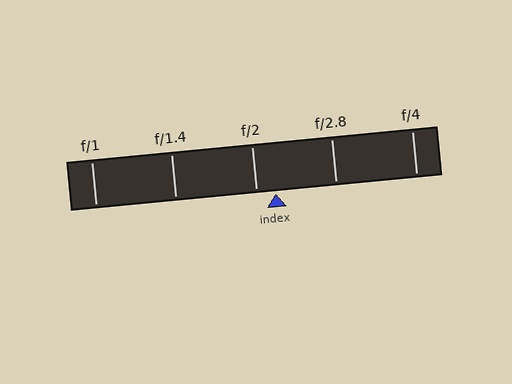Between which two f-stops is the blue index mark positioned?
The index mark is between f/2 and f/2.8.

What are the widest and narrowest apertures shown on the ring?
The widest aperture shown is f/1 and the narrowest is f/4.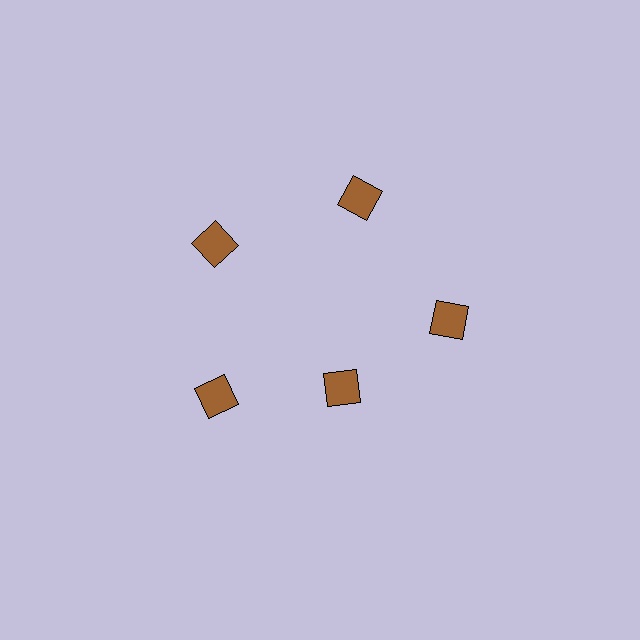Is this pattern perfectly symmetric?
No. The 5 brown diamonds are arranged in a ring, but one element near the 5 o'clock position is pulled inward toward the center, breaking the 5-fold rotational symmetry.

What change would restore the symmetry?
The symmetry would be restored by moving it outward, back onto the ring so that all 5 diamonds sit at equal angles and equal distance from the center.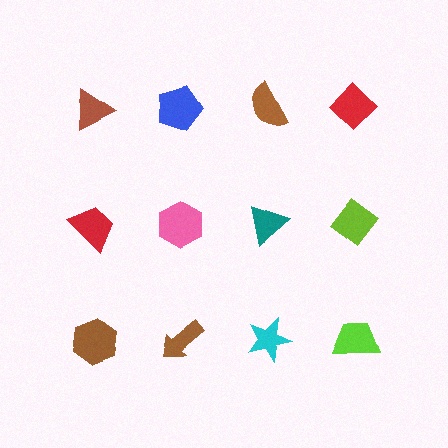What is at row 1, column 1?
A brown triangle.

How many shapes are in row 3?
4 shapes.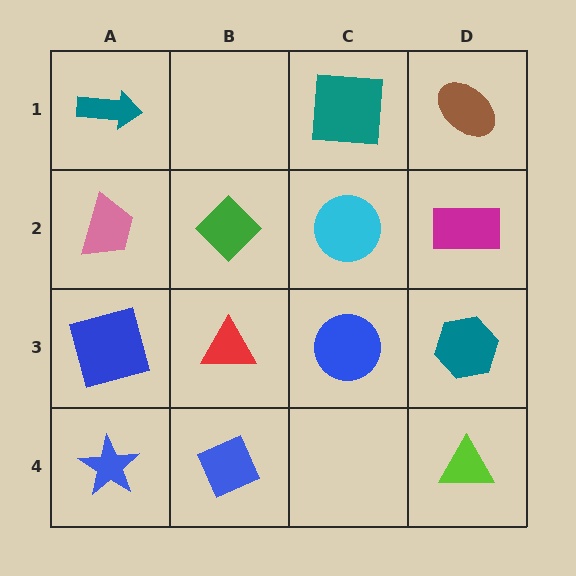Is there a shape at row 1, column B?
No, that cell is empty.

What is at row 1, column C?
A teal square.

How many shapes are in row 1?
3 shapes.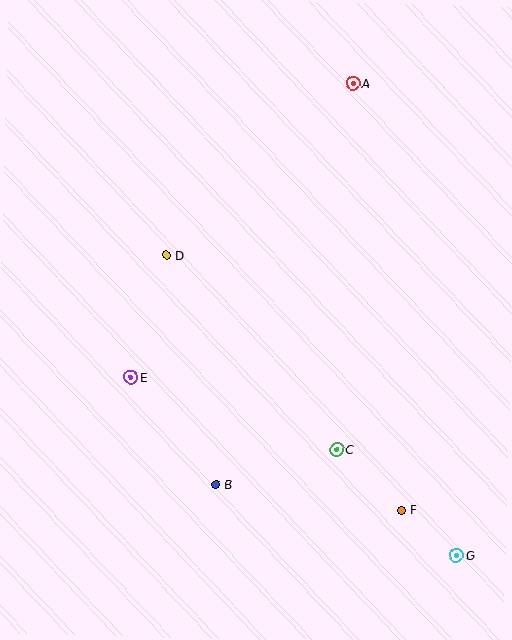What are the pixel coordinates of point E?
Point E is at (131, 377).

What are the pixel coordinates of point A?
Point A is at (353, 83).